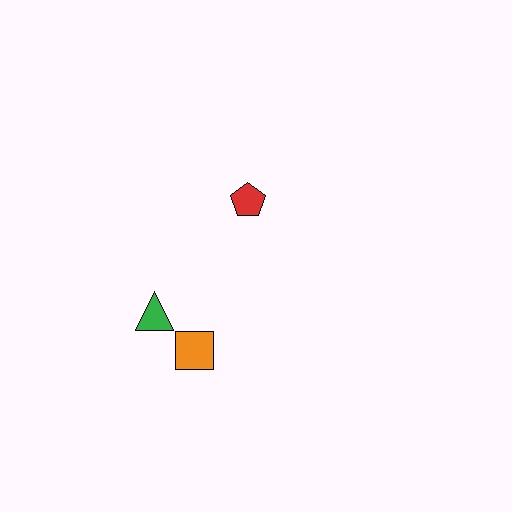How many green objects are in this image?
There is 1 green object.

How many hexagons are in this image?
There are no hexagons.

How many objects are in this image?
There are 3 objects.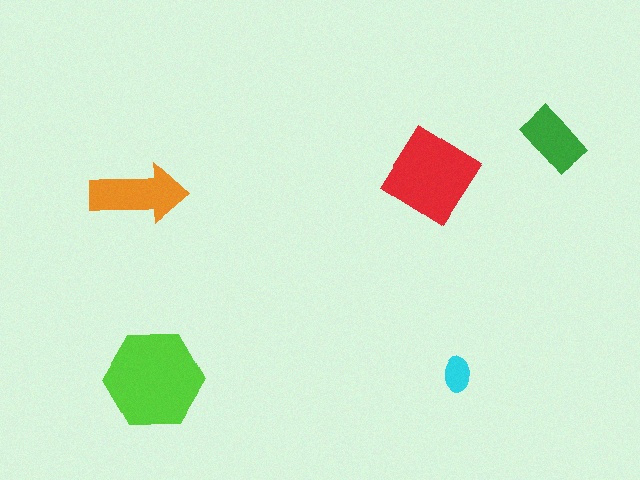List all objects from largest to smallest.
The lime hexagon, the red diamond, the orange arrow, the green rectangle, the cyan ellipse.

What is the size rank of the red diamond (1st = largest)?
2nd.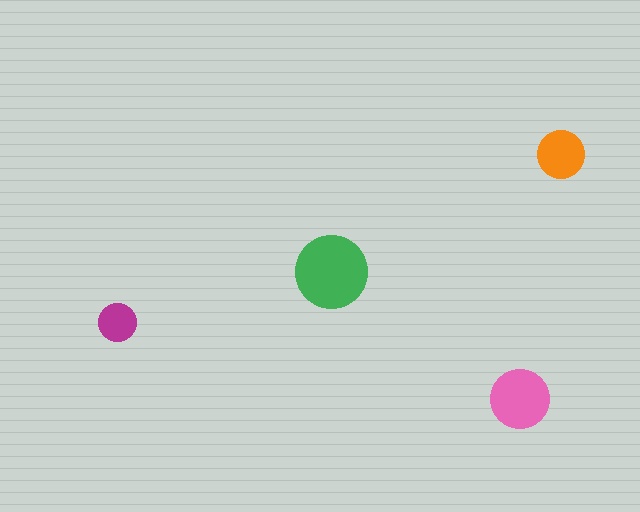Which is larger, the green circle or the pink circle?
The green one.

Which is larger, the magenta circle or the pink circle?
The pink one.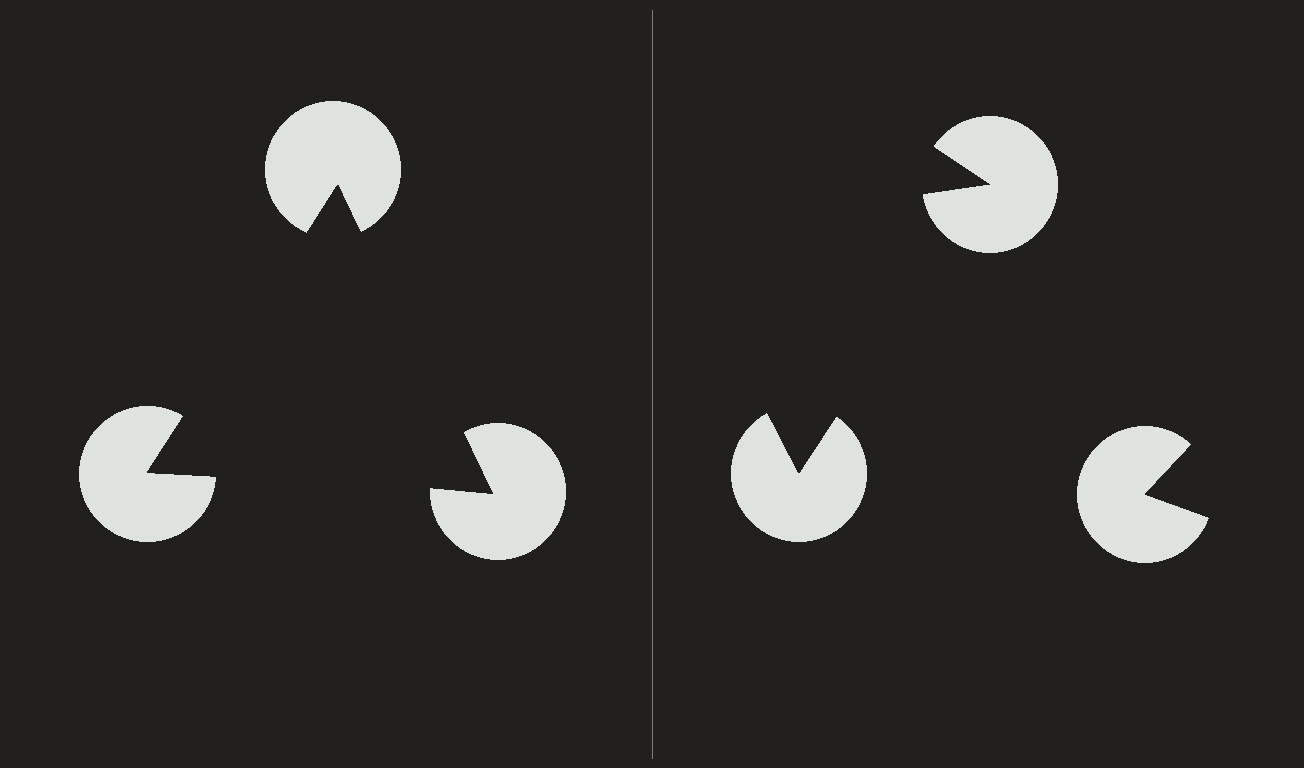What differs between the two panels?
The pac-man discs are positioned identically on both sides; only the wedge orientations differ. On the left they align to a triangle; on the right they are misaligned.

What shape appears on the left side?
An illusory triangle.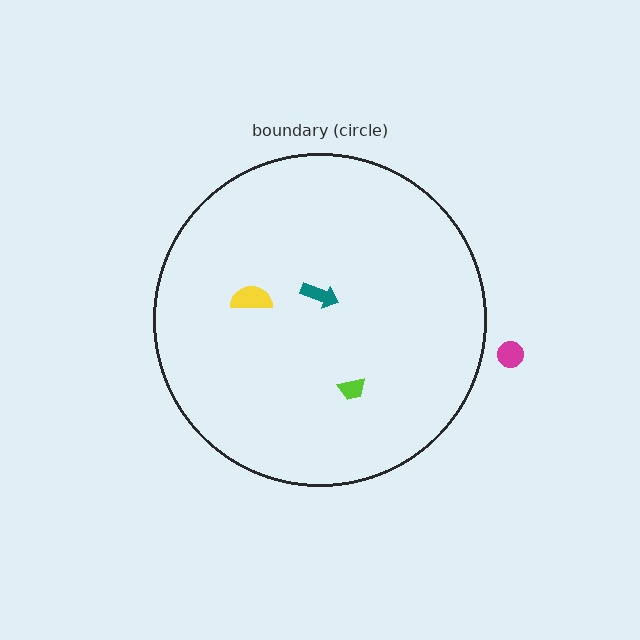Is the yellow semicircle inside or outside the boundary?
Inside.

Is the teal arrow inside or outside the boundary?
Inside.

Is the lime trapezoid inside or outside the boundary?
Inside.